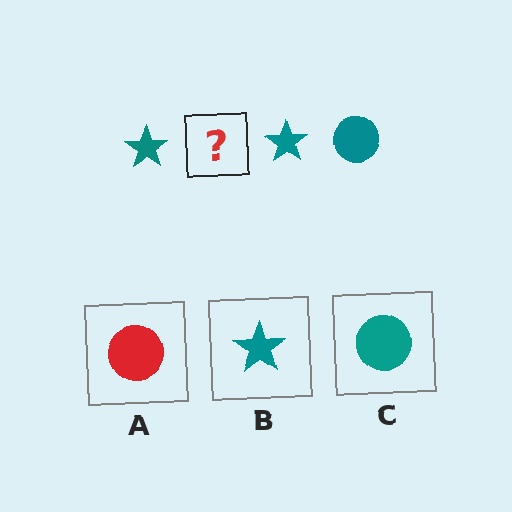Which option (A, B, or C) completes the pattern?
C.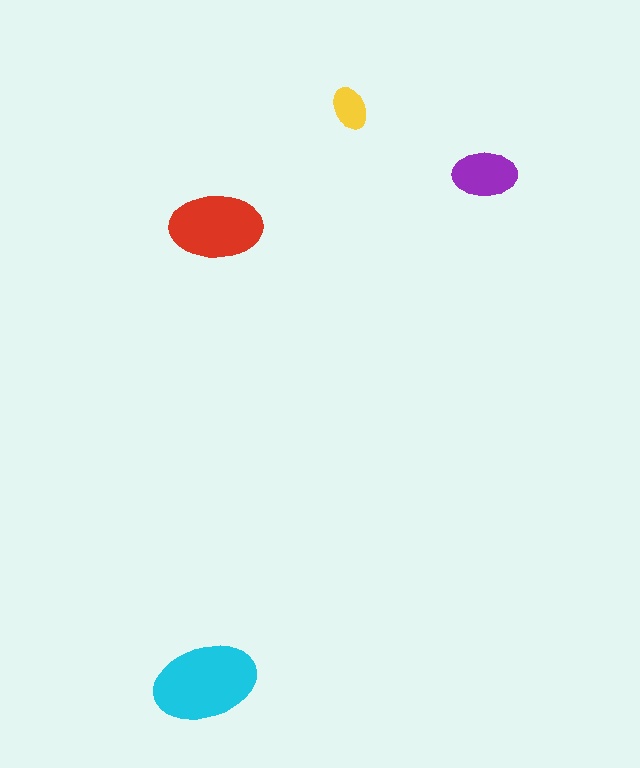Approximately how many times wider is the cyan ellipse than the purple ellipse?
About 1.5 times wider.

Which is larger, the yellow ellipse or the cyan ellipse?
The cyan one.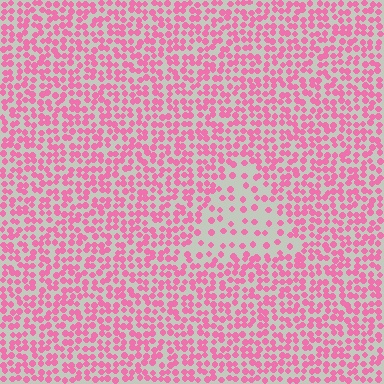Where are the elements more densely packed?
The elements are more densely packed outside the triangle boundary.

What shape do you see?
I see a triangle.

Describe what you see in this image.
The image contains small pink elements arranged at two different densities. A triangle-shaped region is visible where the elements are less densely packed than the surrounding area.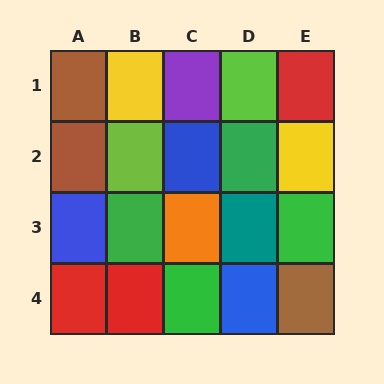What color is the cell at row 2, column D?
Green.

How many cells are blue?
3 cells are blue.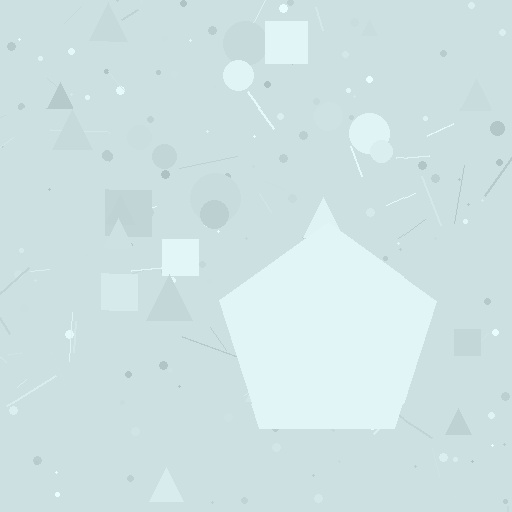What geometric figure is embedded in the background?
A pentagon is embedded in the background.